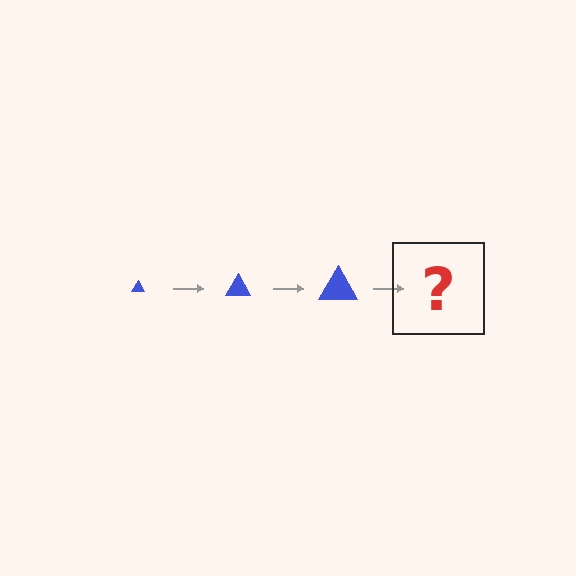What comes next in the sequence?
The next element should be a blue triangle, larger than the previous one.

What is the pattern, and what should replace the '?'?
The pattern is that the triangle gets progressively larger each step. The '?' should be a blue triangle, larger than the previous one.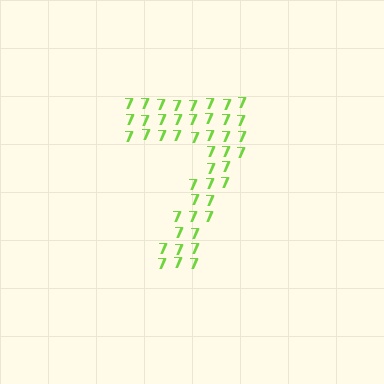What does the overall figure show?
The overall figure shows the digit 7.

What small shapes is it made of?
It is made of small digit 7's.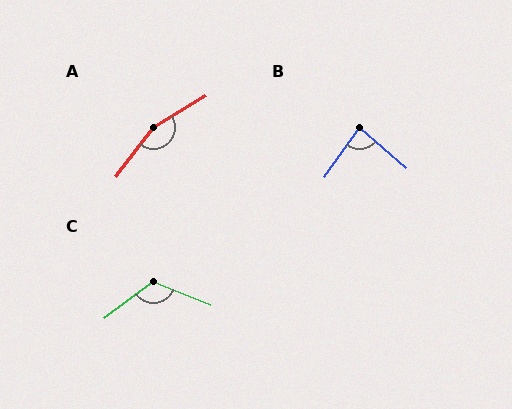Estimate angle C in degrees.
Approximately 122 degrees.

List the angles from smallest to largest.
B (84°), C (122°), A (158°).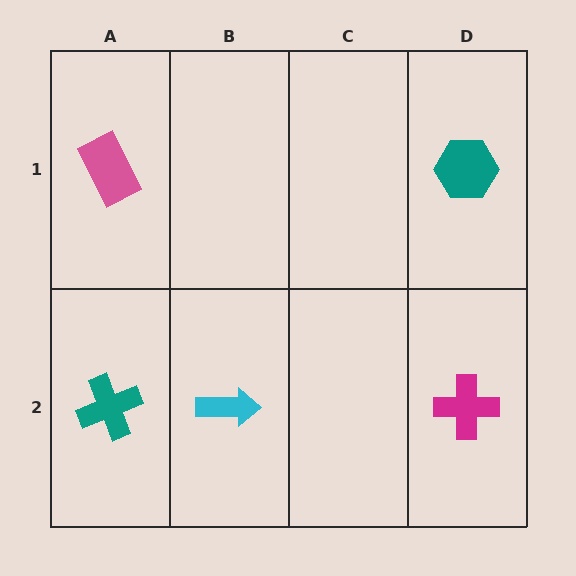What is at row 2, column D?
A magenta cross.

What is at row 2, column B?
A cyan arrow.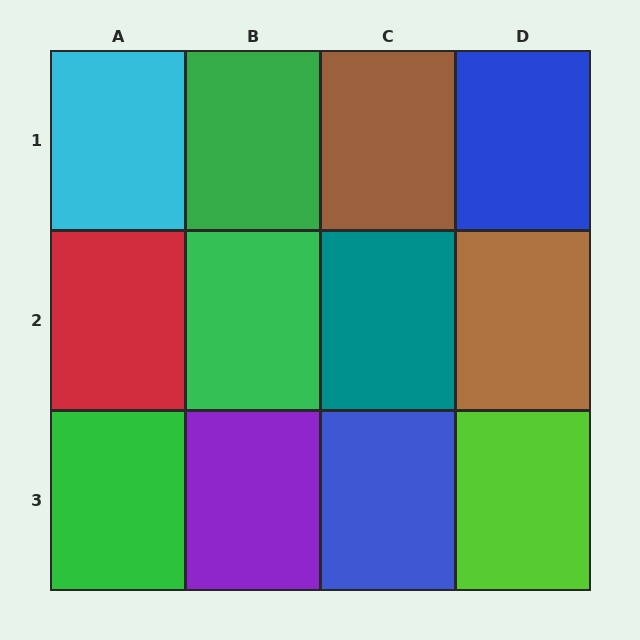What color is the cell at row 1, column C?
Brown.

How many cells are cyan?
1 cell is cyan.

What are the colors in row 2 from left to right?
Red, green, teal, brown.